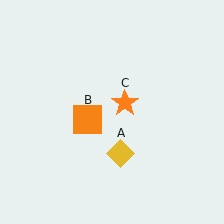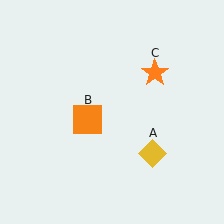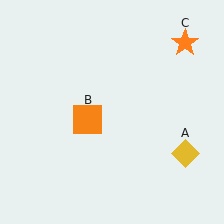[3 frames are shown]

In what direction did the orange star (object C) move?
The orange star (object C) moved up and to the right.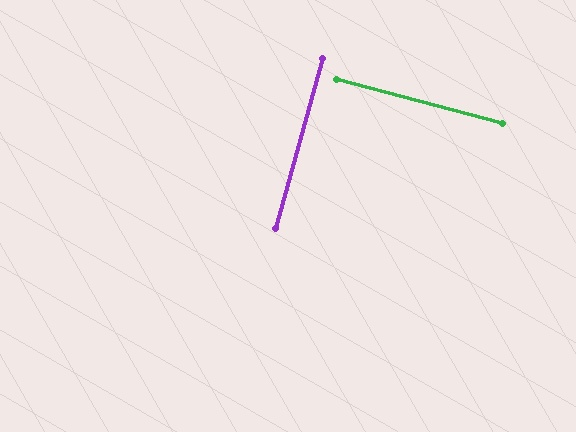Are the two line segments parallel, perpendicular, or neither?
Perpendicular — they meet at approximately 90°.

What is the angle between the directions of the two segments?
Approximately 90 degrees.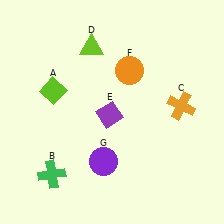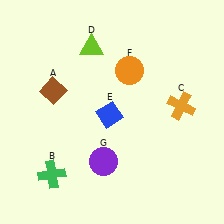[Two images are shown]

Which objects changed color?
A changed from lime to brown. E changed from purple to blue.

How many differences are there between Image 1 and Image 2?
There are 2 differences between the two images.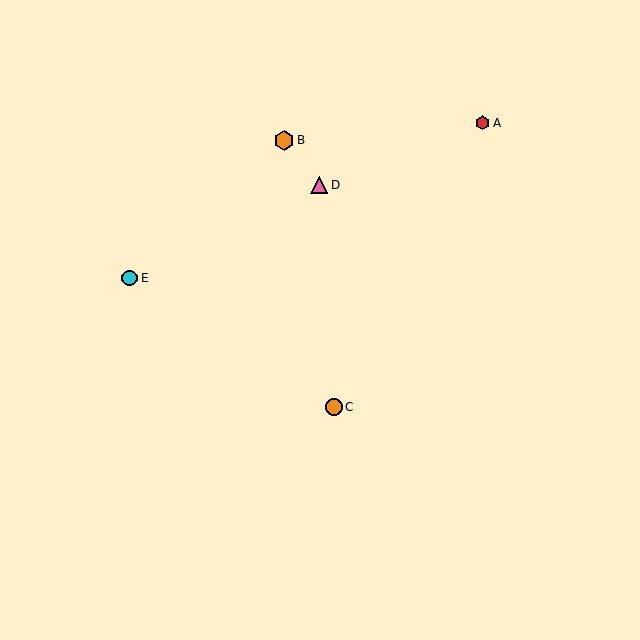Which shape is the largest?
The orange hexagon (labeled B) is the largest.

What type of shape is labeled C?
Shape C is an orange circle.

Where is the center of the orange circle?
The center of the orange circle is at (334, 407).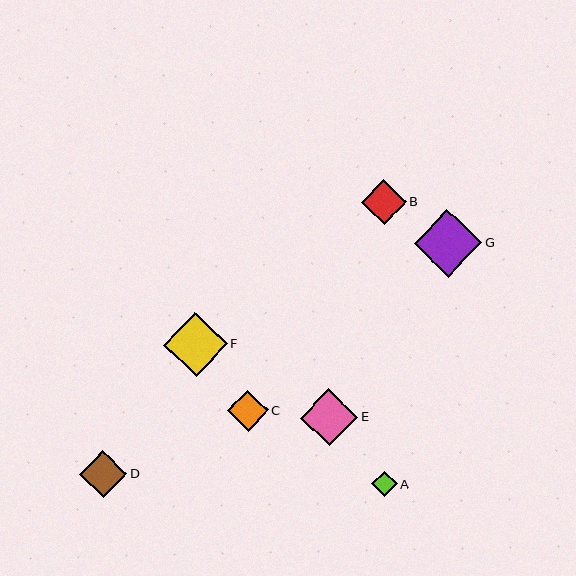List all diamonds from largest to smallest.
From largest to smallest: G, F, E, D, B, C, A.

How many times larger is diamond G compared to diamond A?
Diamond G is approximately 2.6 times the size of diamond A.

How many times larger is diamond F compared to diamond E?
Diamond F is approximately 1.1 times the size of diamond E.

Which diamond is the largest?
Diamond G is the largest with a size of approximately 67 pixels.